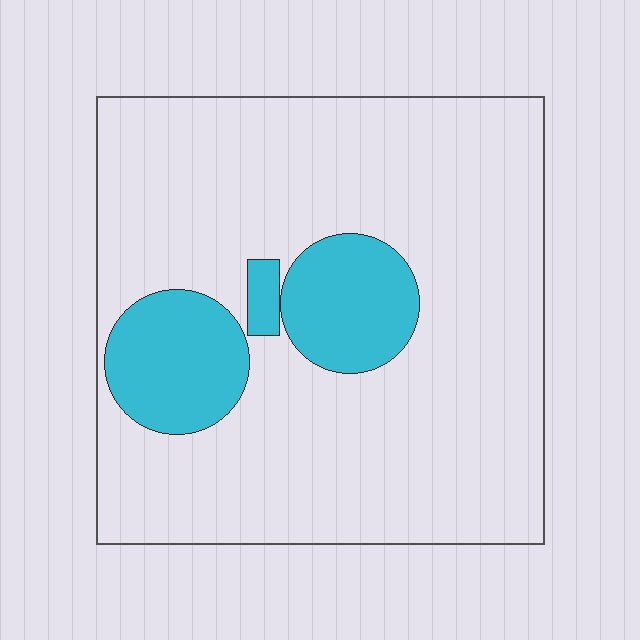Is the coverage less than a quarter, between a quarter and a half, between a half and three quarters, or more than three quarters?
Less than a quarter.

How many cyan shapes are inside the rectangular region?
3.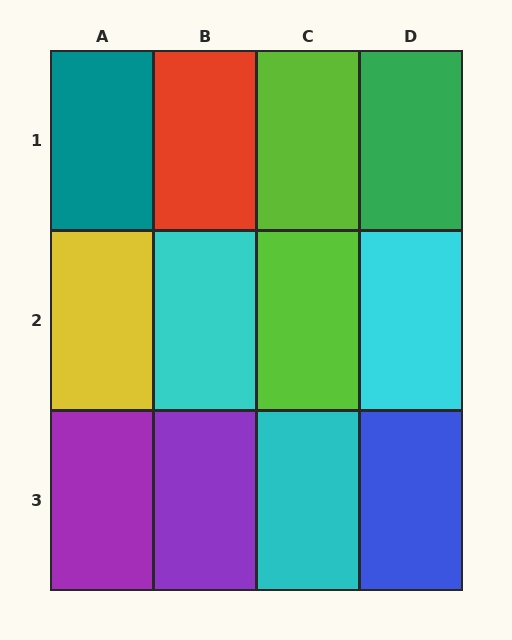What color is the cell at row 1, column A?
Teal.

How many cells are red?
1 cell is red.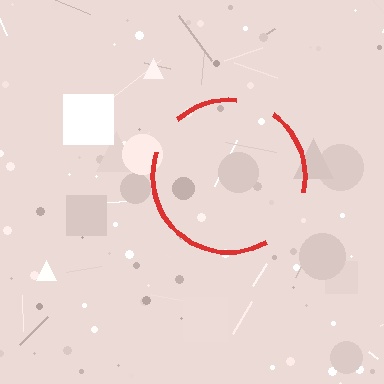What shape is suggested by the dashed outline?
The dashed outline suggests a circle.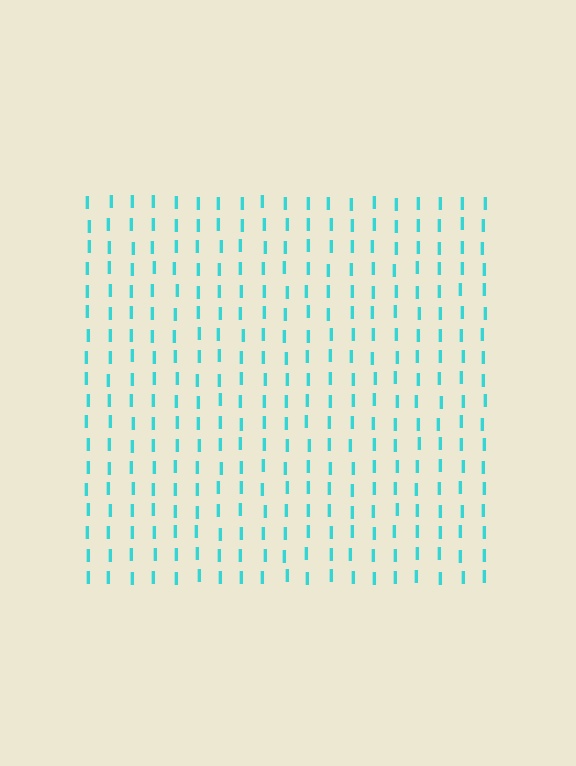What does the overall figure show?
The overall figure shows a square.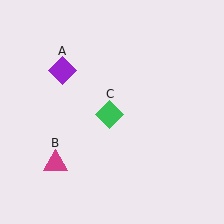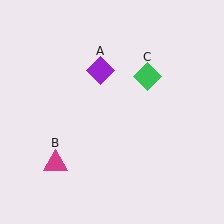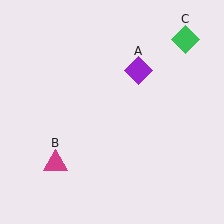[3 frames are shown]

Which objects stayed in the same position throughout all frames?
Magenta triangle (object B) remained stationary.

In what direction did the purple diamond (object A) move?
The purple diamond (object A) moved right.